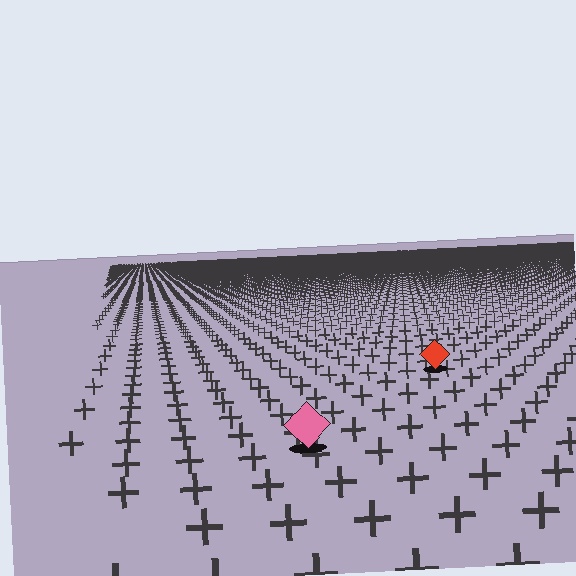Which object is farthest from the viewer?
The red diamond is farthest from the viewer. It appears smaller and the ground texture around it is denser.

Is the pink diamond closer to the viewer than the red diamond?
Yes. The pink diamond is closer — you can tell from the texture gradient: the ground texture is coarser near it.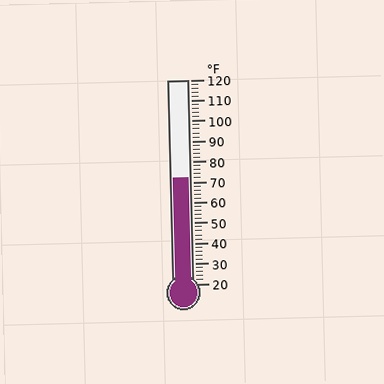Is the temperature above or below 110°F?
The temperature is below 110°F.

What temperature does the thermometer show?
The thermometer shows approximately 72°F.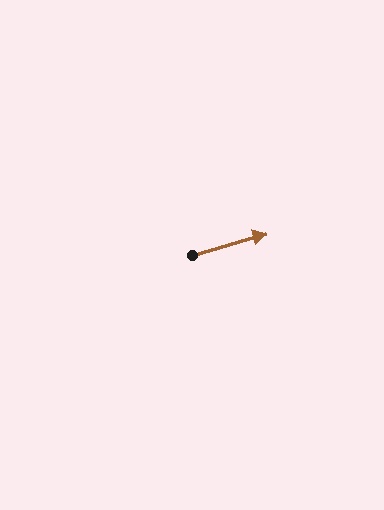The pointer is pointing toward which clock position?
Roughly 2 o'clock.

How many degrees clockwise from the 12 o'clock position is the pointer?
Approximately 74 degrees.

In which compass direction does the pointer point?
East.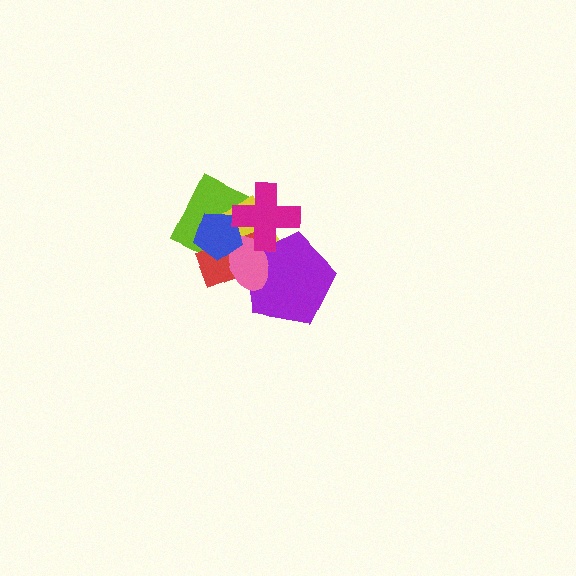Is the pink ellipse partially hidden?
Yes, it is partially covered by another shape.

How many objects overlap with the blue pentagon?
5 objects overlap with the blue pentagon.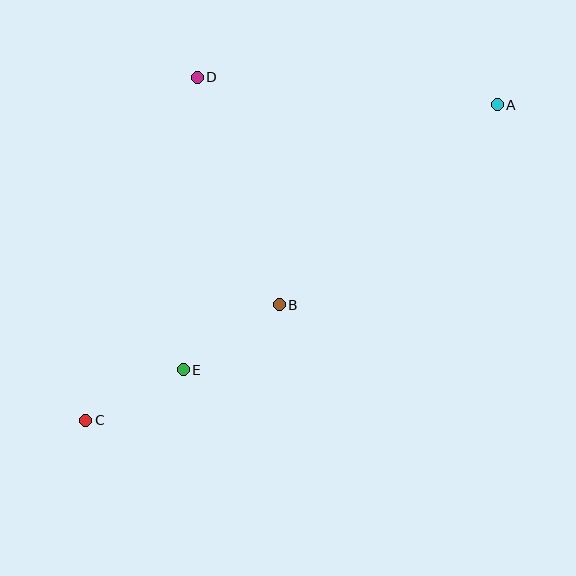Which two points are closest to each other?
Points C and E are closest to each other.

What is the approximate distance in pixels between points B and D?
The distance between B and D is approximately 242 pixels.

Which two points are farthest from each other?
Points A and C are farthest from each other.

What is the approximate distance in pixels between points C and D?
The distance between C and D is approximately 361 pixels.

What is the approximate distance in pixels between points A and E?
The distance between A and E is approximately 411 pixels.